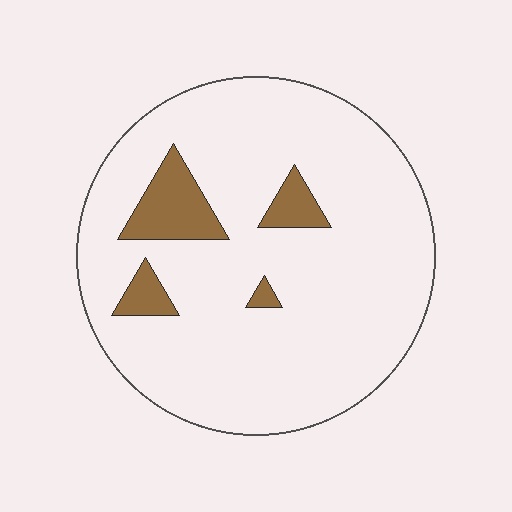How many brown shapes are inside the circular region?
4.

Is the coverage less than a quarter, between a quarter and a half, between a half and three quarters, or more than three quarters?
Less than a quarter.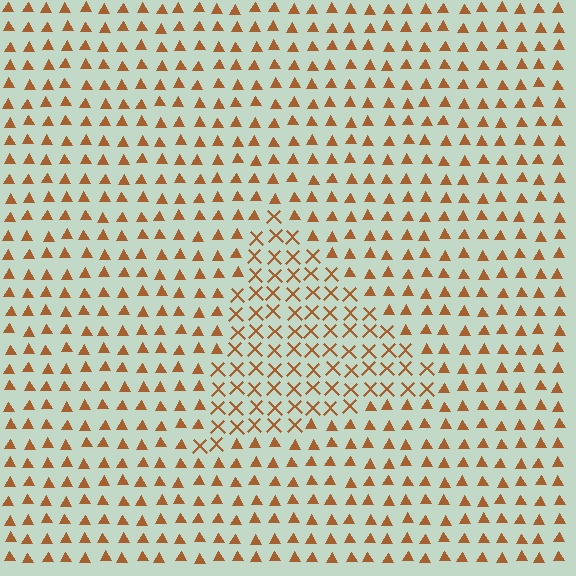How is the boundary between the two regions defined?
The boundary is defined by a change in element shape: X marks inside vs. triangles outside. All elements share the same color and spacing.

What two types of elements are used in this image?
The image uses X marks inside the triangle region and triangles outside it.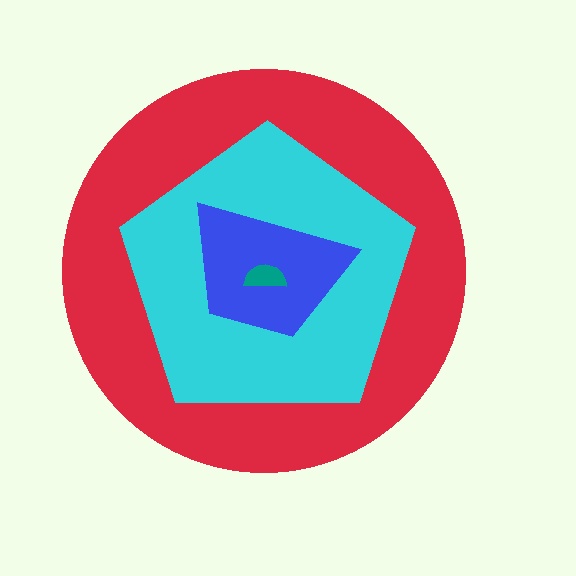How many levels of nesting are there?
4.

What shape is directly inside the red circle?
The cyan pentagon.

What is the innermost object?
The teal semicircle.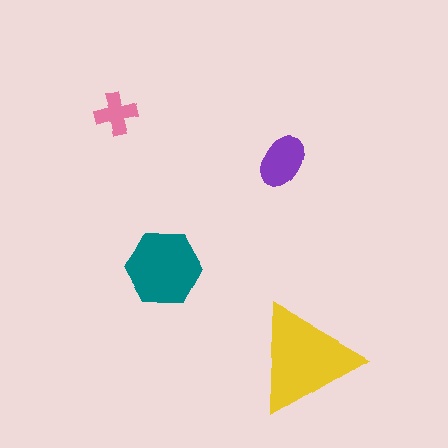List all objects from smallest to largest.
The pink cross, the purple ellipse, the teal hexagon, the yellow triangle.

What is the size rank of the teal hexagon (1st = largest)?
2nd.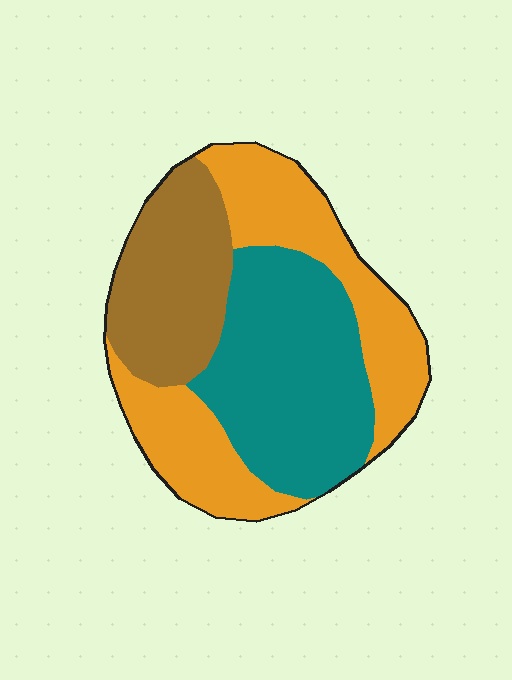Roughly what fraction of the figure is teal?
Teal covers about 35% of the figure.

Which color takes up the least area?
Brown, at roughly 25%.